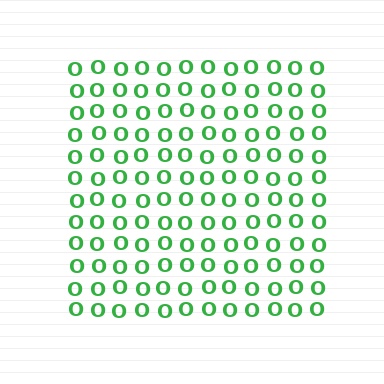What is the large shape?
The large shape is a square.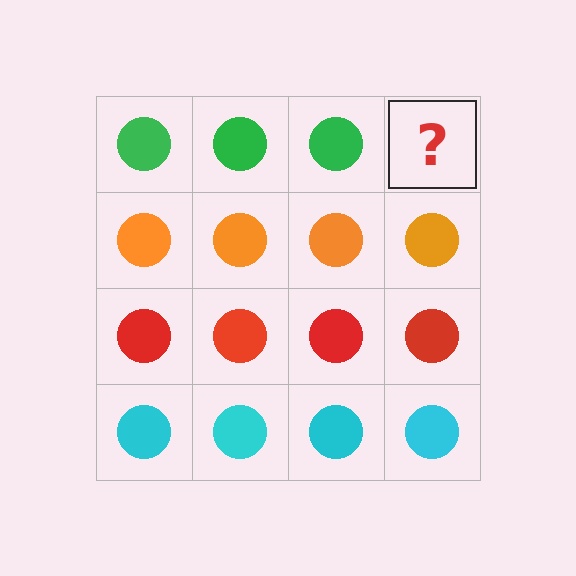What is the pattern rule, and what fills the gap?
The rule is that each row has a consistent color. The gap should be filled with a green circle.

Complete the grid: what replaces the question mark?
The question mark should be replaced with a green circle.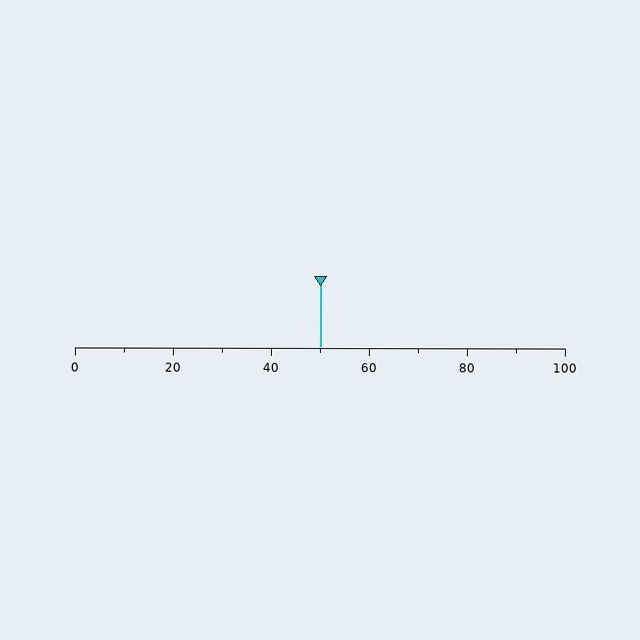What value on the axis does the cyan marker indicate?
The marker indicates approximately 50.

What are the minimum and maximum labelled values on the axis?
The axis runs from 0 to 100.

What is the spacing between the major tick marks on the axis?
The major ticks are spaced 20 apart.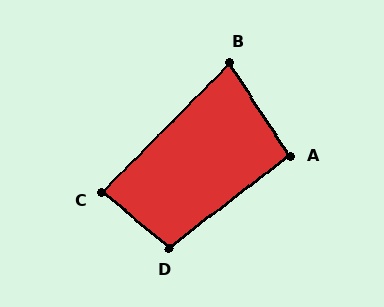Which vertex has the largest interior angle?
D, at approximately 102 degrees.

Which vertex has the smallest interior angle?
B, at approximately 78 degrees.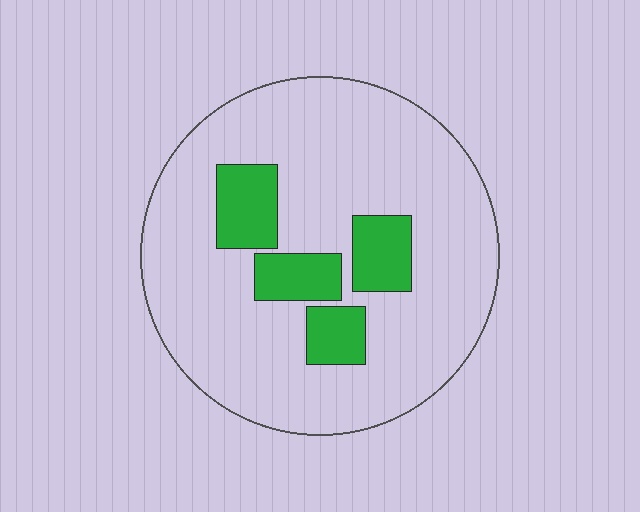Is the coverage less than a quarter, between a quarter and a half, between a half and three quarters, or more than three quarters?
Less than a quarter.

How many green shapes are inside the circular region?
4.